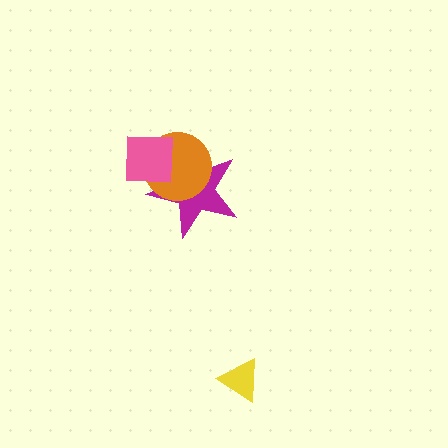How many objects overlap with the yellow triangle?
0 objects overlap with the yellow triangle.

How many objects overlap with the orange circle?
2 objects overlap with the orange circle.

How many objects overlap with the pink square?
2 objects overlap with the pink square.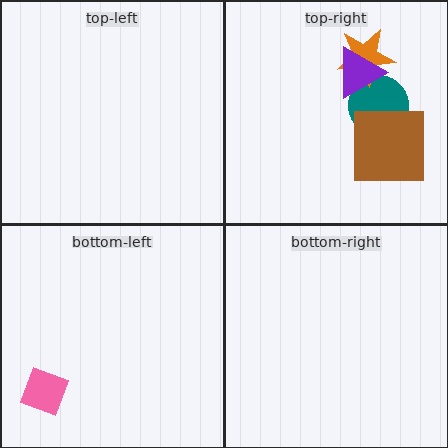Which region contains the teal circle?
The top-right region.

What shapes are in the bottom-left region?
The pink diamond.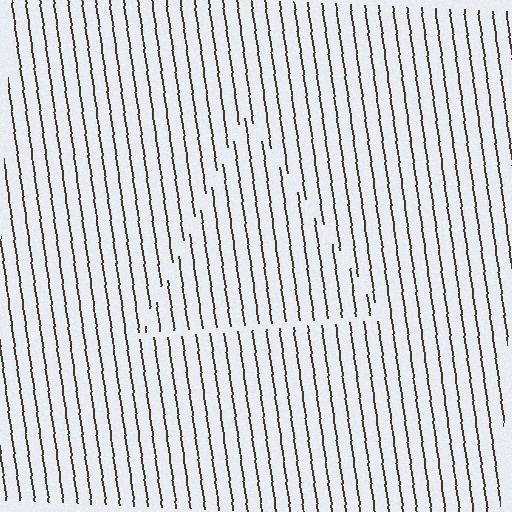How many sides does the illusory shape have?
3 sides — the line-ends trace a triangle.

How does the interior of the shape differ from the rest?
The interior of the shape contains the same grating, shifted by half a period — the contour is defined by the phase discontinuity where line-ends from the inner and outer gratings abut.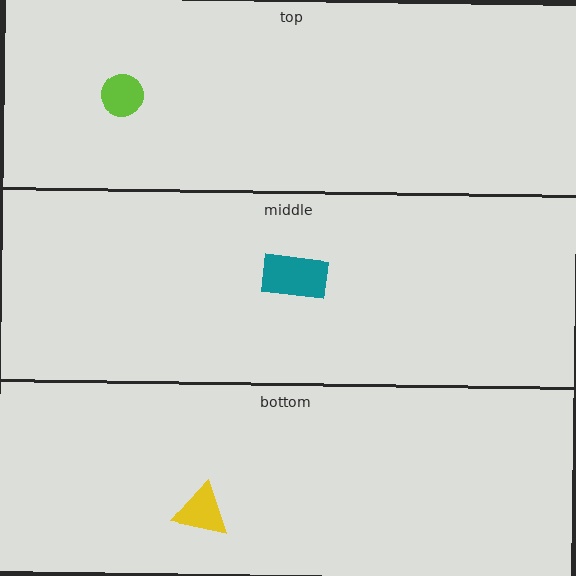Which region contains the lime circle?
The top region.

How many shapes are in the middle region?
1.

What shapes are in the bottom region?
The yellow triangle.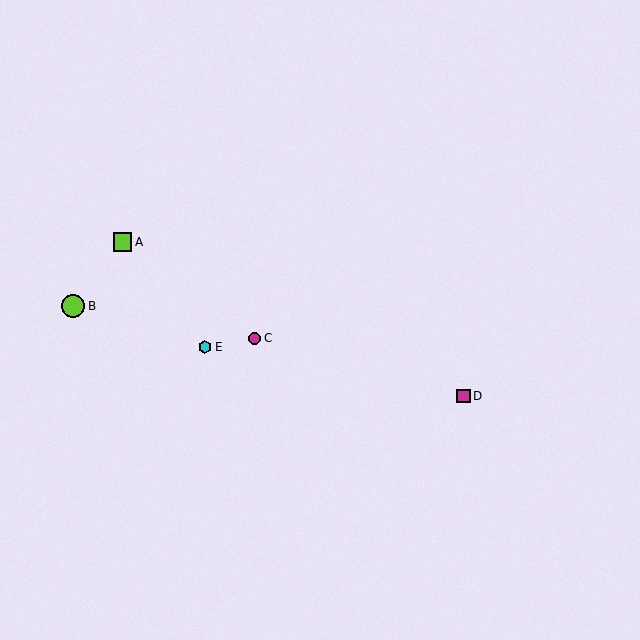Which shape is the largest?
The lime circle (labeled B) is the largest.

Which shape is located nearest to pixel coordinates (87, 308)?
The lime circle (labeled B) at (73, 306) is nearest to that location.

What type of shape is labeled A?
Shape A is a lime square.